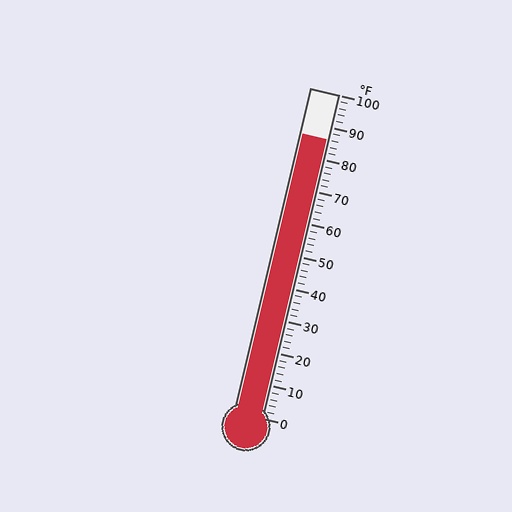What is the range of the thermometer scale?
The thermometer scale ranges from 0°F to 100°F.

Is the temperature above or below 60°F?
The temperature is above 60°F.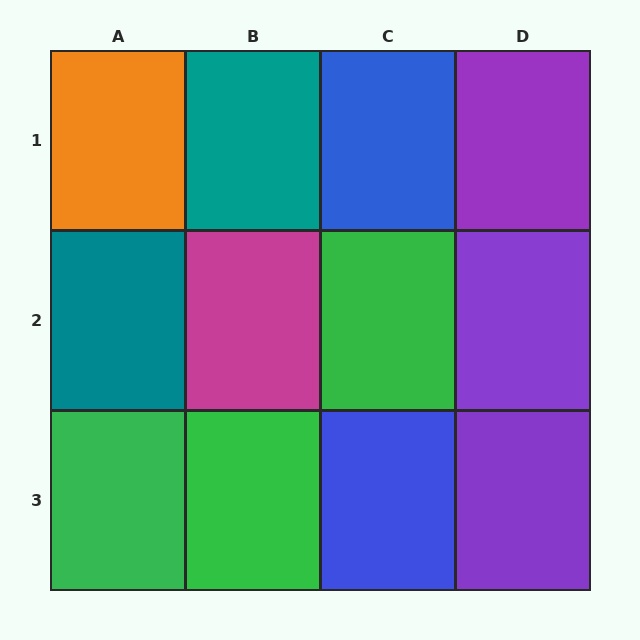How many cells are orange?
1 cell is orange.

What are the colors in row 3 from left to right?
Green, green, blue, purple.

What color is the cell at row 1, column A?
Orange.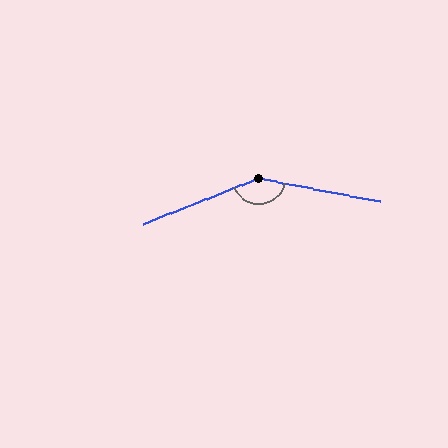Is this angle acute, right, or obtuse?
It is obtuse.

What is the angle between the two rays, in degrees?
Approximately 147 degrees.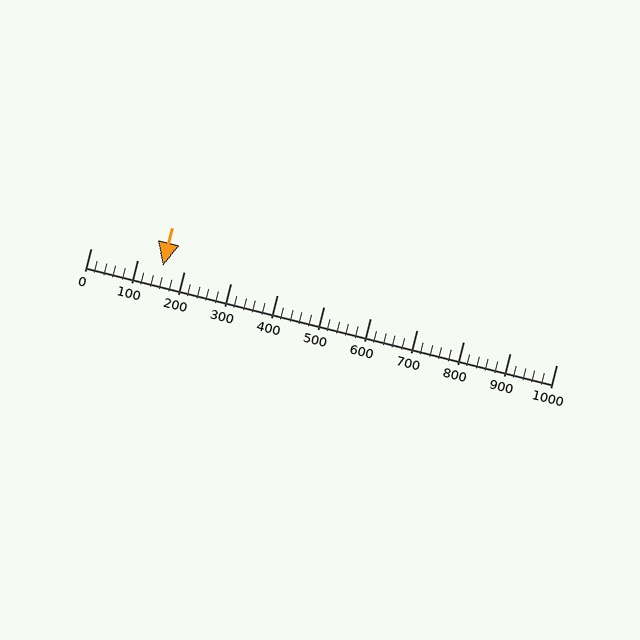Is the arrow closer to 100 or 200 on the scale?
The arrow is closer to 200.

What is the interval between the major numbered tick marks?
The major tick marks are spaced 100 units apart.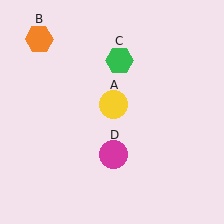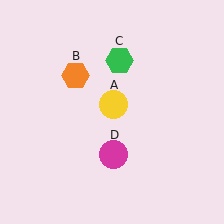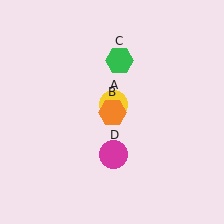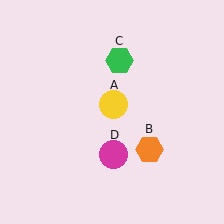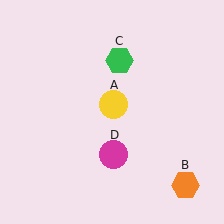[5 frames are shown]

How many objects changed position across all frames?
1 object changed position: orange hexagon (object B).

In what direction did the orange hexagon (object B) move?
The orange hexagon (object B) moved down and to the right.